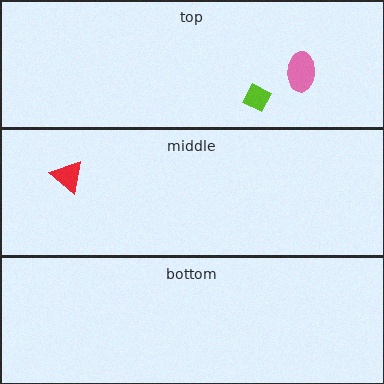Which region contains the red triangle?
The middle region.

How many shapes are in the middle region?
1.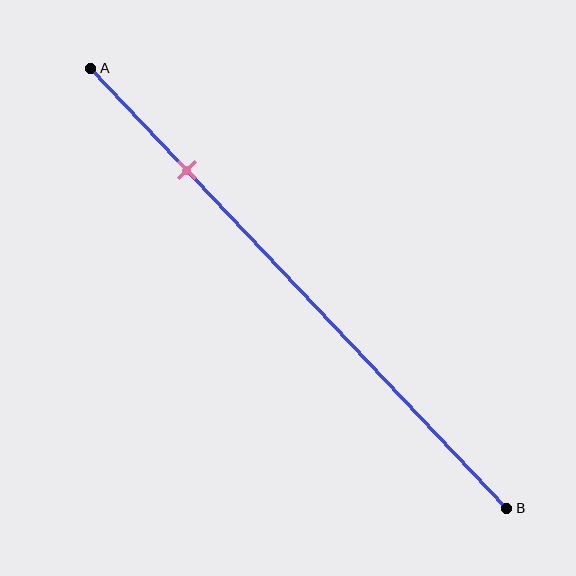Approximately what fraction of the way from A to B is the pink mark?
The pink mark is approximately 25% of the way from A to B.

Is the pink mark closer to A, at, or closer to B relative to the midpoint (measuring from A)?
The pink mark is closer to point A than the midpoint of segment AB.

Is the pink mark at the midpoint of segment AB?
No, the mark is at about 25% from A, not at the 50% midpoint.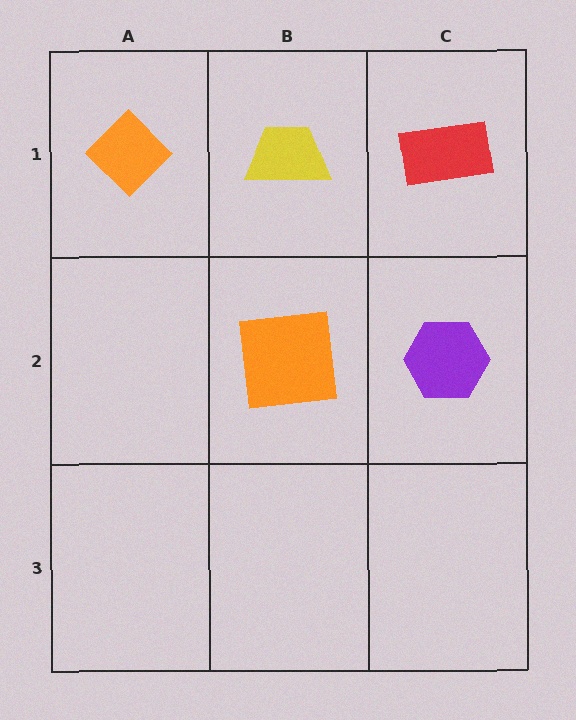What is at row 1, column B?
A yellow trapezoid.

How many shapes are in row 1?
3 shapes.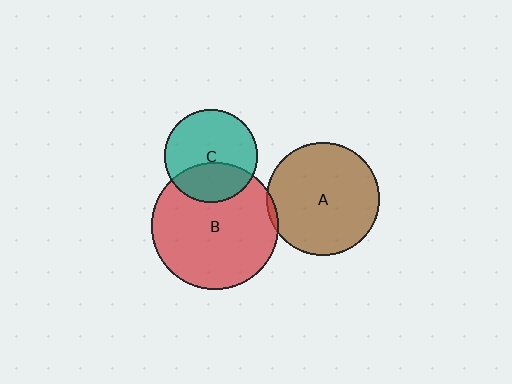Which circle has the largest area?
Circle B (red).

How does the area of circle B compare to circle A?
Approximately 1.3 times.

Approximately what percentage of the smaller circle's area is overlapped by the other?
Approximately 5%.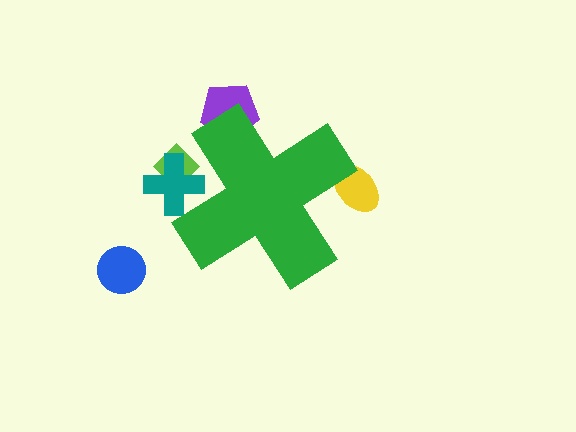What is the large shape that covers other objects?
A green cross.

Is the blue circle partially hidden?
No, the blue circle is fully visible.